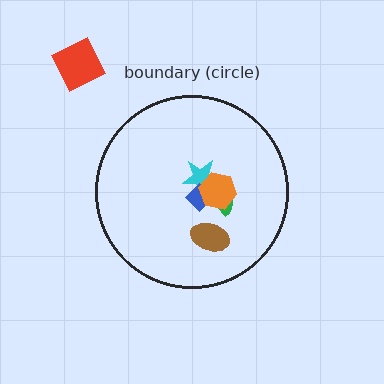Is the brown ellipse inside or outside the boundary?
Inside.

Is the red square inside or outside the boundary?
Outside.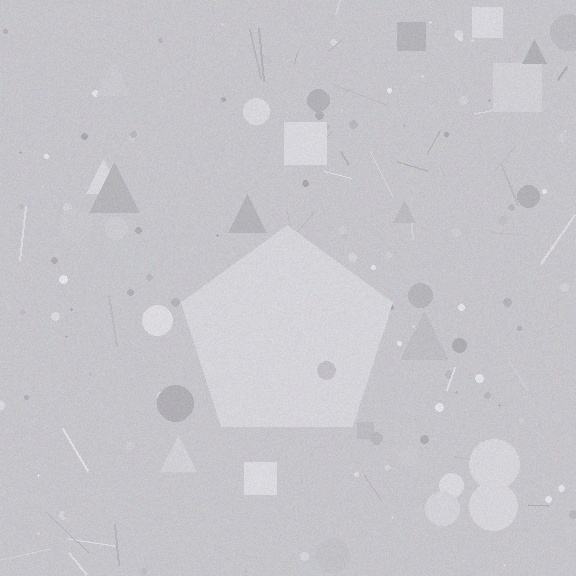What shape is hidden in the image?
A pentagon is hidden in the image.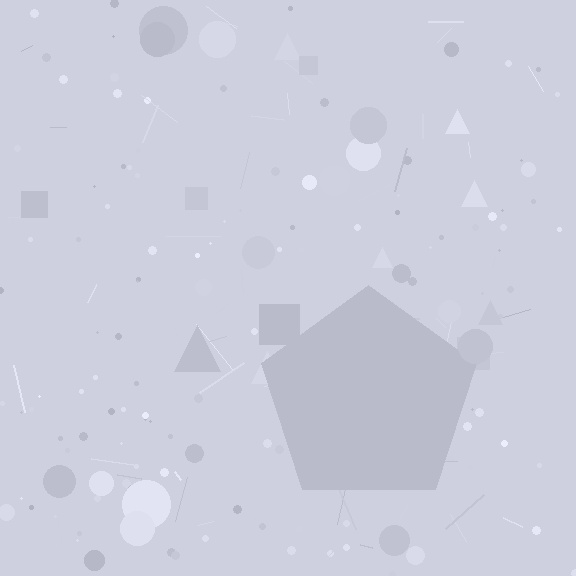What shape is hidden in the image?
A pentagon is hidden in the image.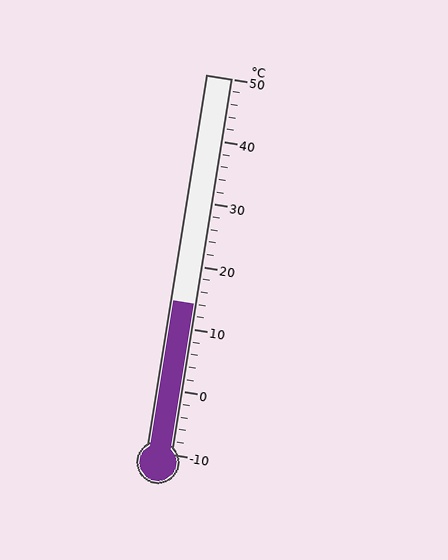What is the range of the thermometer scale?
The thermometer scale ranges from -10°C to 50°C.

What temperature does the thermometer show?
The thermometer shows approximately 14°C.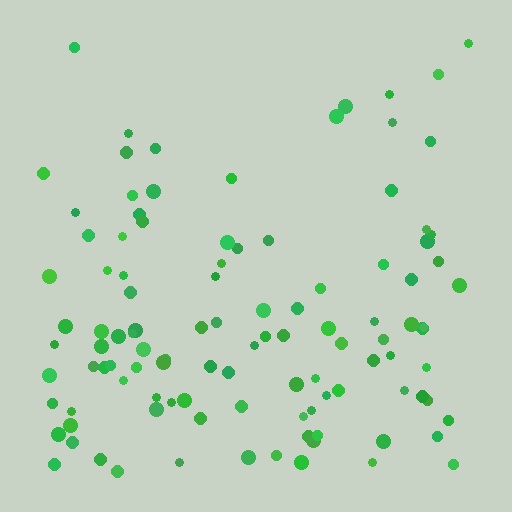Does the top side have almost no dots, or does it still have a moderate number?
Still a moderate number, just noticeably fewer than the bottom.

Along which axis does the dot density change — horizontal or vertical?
Vertical.